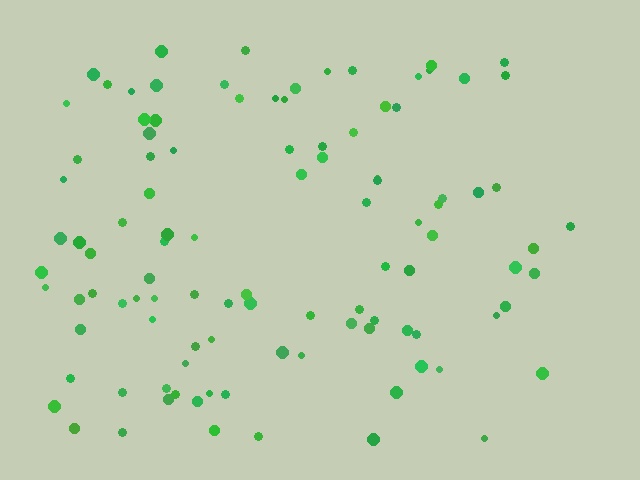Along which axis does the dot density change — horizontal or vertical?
Horizontal.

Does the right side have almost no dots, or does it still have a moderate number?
Still a moderate number, just noticeably fewer than the left.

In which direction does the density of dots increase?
From right to left, with the left side densest.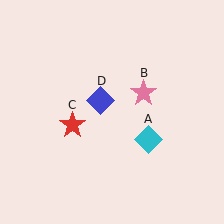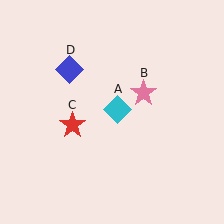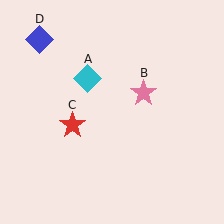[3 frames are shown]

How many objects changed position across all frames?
2 objects changed position: cyan diamond (object A), blue diamond (object D).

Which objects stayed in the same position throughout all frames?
Pink star (object B) and red star (object C) remained stationary.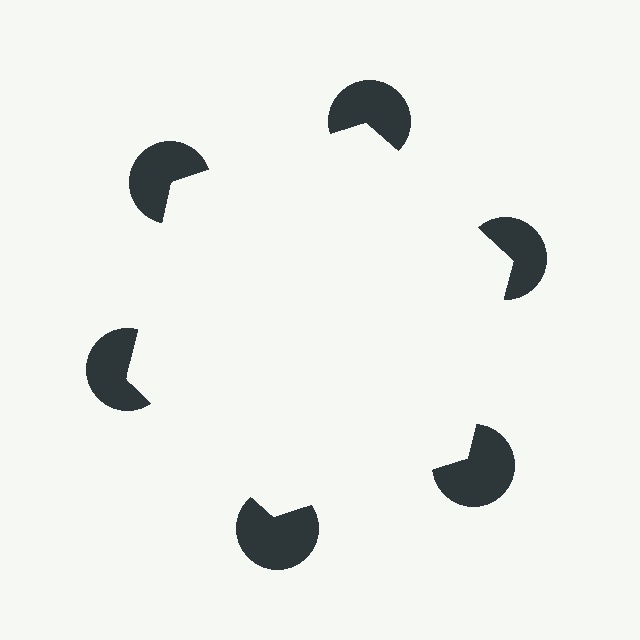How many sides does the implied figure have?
6 sides.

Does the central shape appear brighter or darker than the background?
It typically appears slightly brighter than the background, even though no actual brightness change is drawn.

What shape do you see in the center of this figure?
An illusory hexagon — its edges are inferred from the aligned wedge cuts in the pac-man discs, not physically drawn.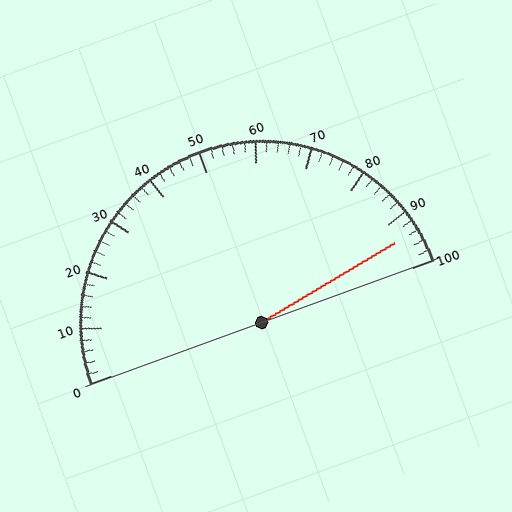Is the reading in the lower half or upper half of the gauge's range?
The reading is in the upper half of the range (0 to 100).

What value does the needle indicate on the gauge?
The needle indicates approximately 94.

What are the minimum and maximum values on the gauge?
The gauge ranges from 0 to 100.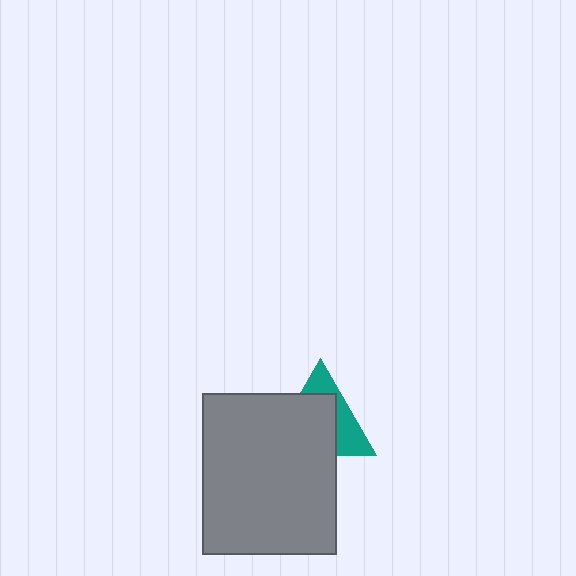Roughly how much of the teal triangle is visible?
A small part of it is visible (roughly 38%).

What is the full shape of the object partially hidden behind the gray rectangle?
The partially hidden object is a teal triangle.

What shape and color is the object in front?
The object in front is a gray rectangle.